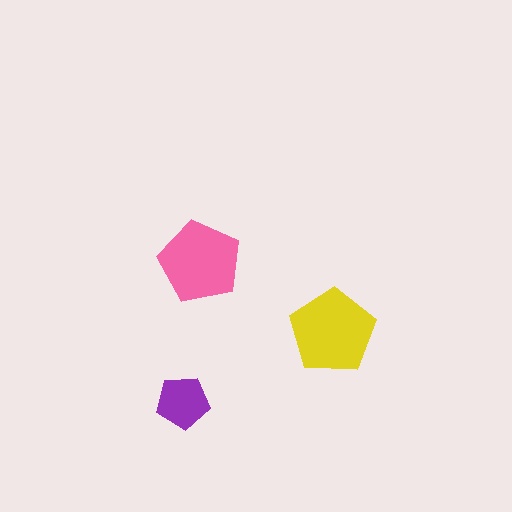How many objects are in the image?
There are 3 objects in the image.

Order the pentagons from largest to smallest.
the yellow one, the pink one, the purple one.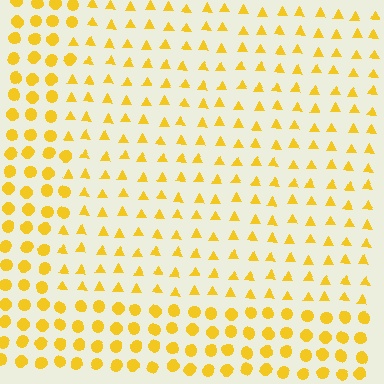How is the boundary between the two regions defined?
The boundary is defined by a change in element shape: triangles inside vs. circles outside. All elements share the same color and spacing.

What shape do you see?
I see a rectangle.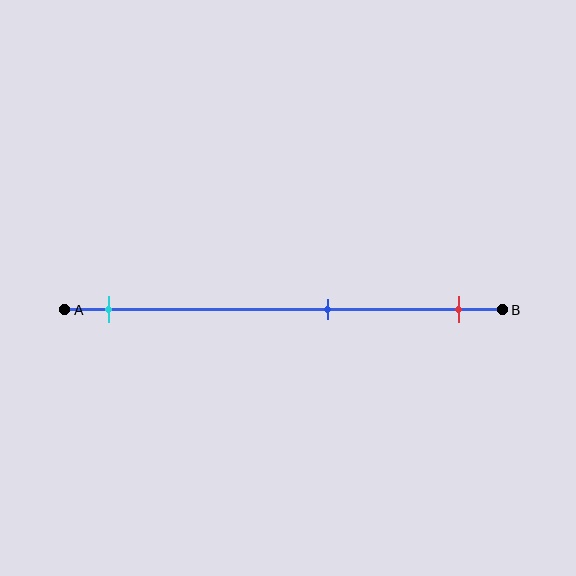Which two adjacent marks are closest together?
The blue and red marks are the closest adjacent pair.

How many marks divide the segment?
There are 3 marks dividing the segment.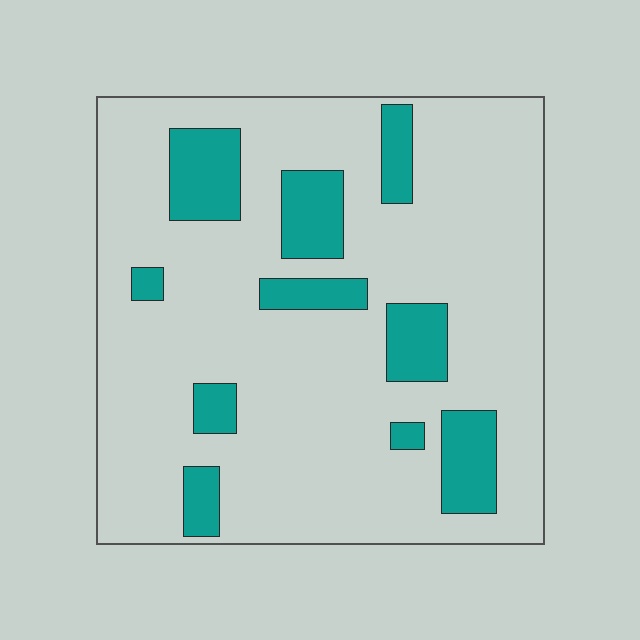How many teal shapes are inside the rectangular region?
10.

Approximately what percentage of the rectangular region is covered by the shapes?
Approximately 20%.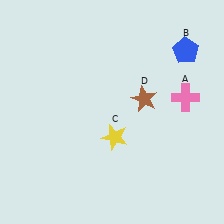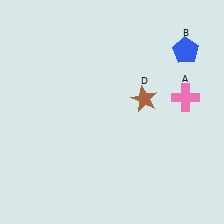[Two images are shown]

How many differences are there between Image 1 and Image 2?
There is 1 difference between the two images.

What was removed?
The yellow star (C) was removed in Image 2.